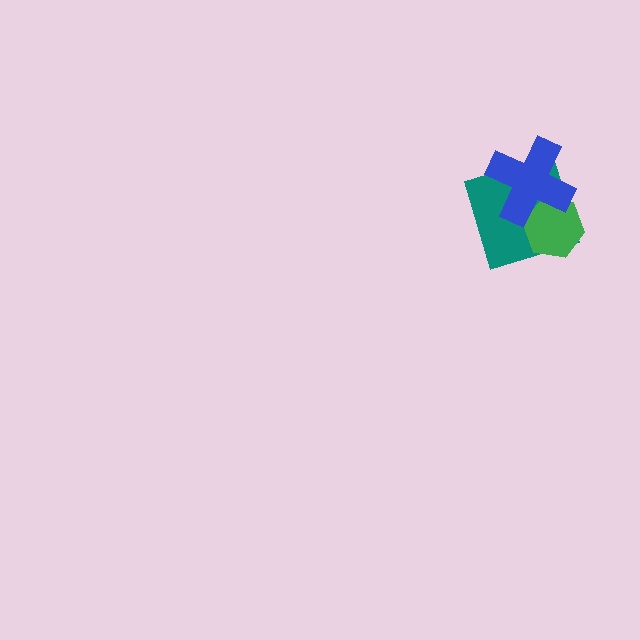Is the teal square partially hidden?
Yes, it is partially covered by another shape.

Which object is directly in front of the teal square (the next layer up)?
The green hexagon is directly in front of the teal square.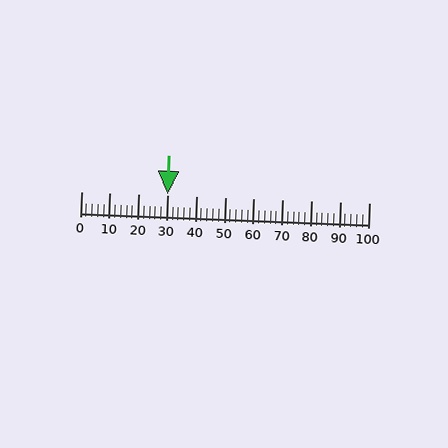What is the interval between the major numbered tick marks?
The major tick marks are spaced 10 units apart.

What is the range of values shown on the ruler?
The ruler shows values from 0 to 100.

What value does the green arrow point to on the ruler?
The green arrow points to approximately 30.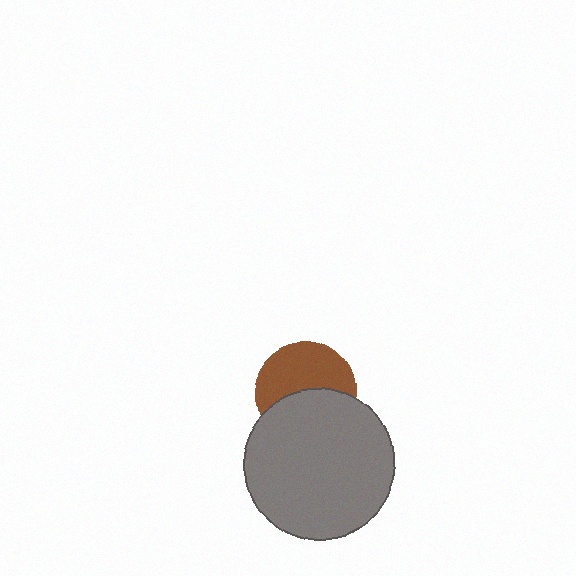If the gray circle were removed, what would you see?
You would see the complete brown circle.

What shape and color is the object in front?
The object in front is a gray circle.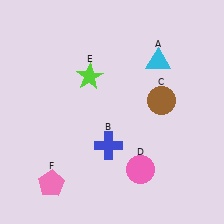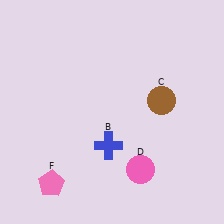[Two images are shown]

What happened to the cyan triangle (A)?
The cyan triangle (A) was removed in Image 2. It was in the top-right area of Image 1.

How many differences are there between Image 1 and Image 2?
There are 2 differences between the two images.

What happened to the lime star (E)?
The lime star (E) was removed in Image 2. It was in the top-left area of Image 1.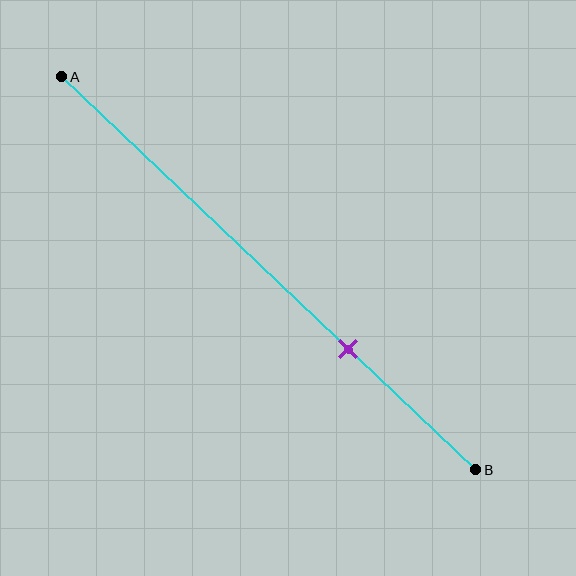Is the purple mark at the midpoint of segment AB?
No, the mark is at about 70% from A, not at the 50% midpoint.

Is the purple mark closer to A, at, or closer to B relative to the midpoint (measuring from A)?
The purple mark is closer to point B than the midpoint of segment AB.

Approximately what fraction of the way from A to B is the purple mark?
The purple mark is approximately 70% of the way from A to B.